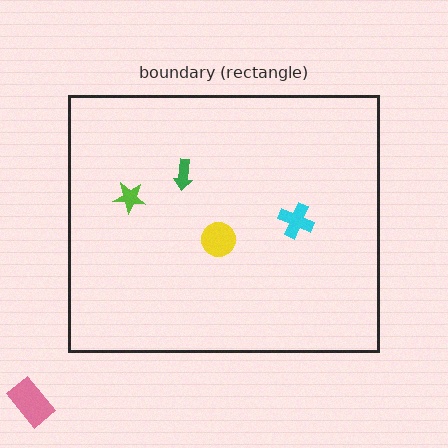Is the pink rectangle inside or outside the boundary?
Outside.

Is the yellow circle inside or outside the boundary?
Inside.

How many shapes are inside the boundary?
4 inside, 1 outside.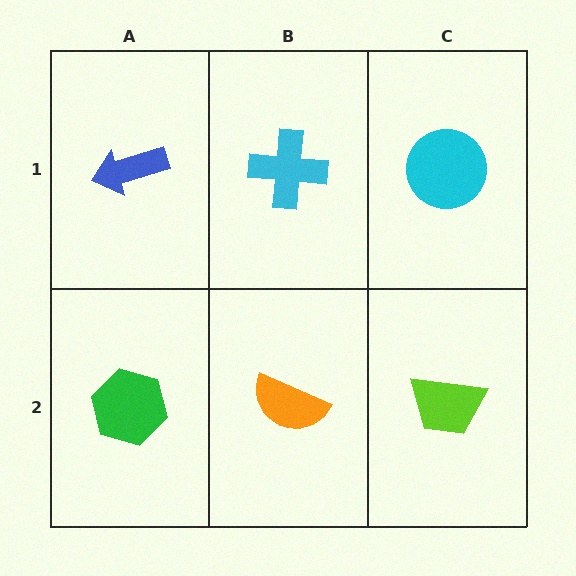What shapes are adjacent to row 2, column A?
A blue arrow (row 1, column A), an orange semicircle (row 2, column B).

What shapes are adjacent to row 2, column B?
A cyan cross (row 1, column B), a green hexagon (row 2, column A), a lime trapezoid (row 2, column C).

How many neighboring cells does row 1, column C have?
2.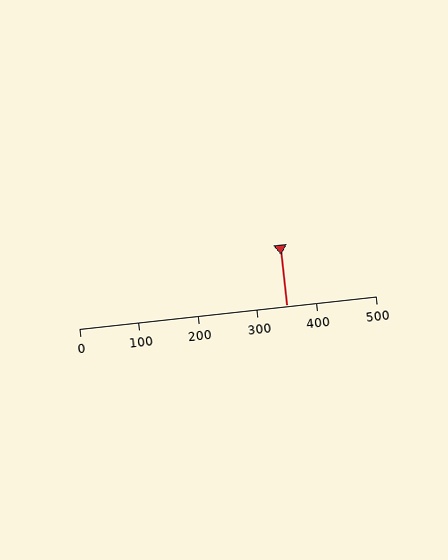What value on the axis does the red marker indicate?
The marker indicates approximately 350.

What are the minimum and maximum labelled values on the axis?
The axis runs from 0 to 500.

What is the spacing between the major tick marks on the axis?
The major ticks are spaced 100 apart.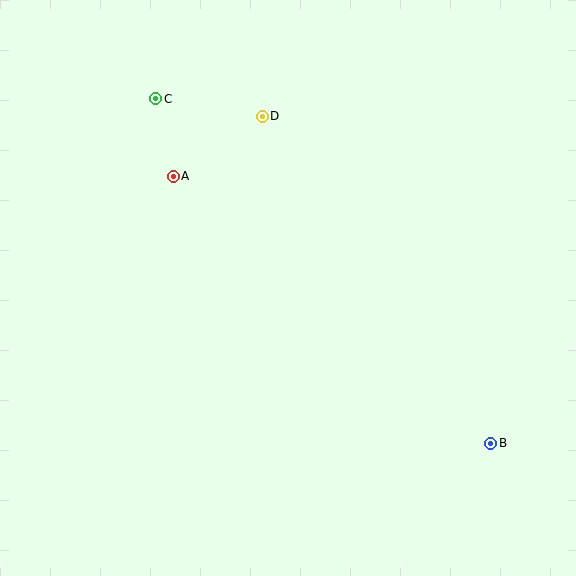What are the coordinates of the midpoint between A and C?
The midpoint between A and C is at (165, 137).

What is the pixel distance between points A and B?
The distance between A and B is 415 pixels.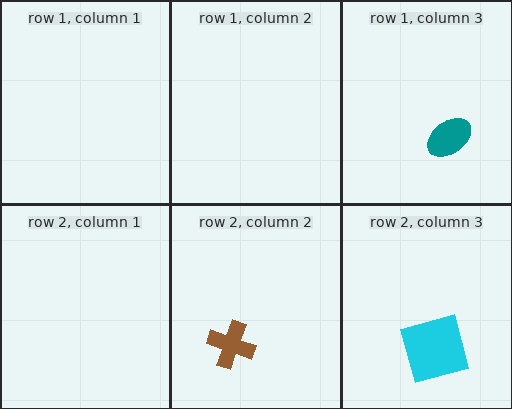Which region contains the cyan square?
The row 2, column 3 region.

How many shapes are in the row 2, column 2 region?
1.